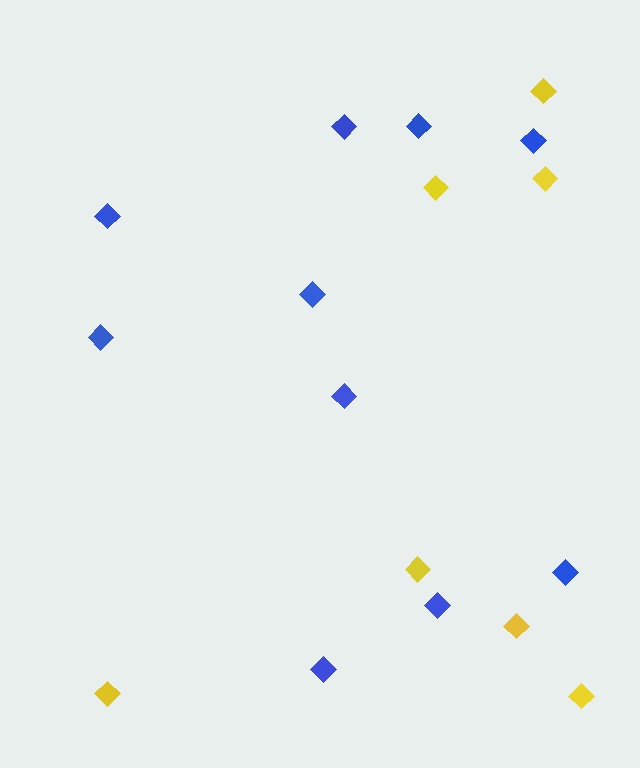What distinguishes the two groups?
There are 2 groups: one group of blue diamonds (10) and one group of yellow diamonds (7).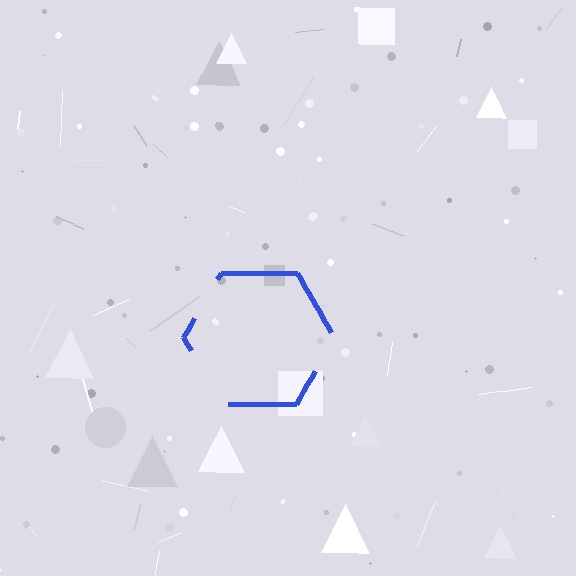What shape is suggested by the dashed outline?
The dashed outline suggests a hexagon.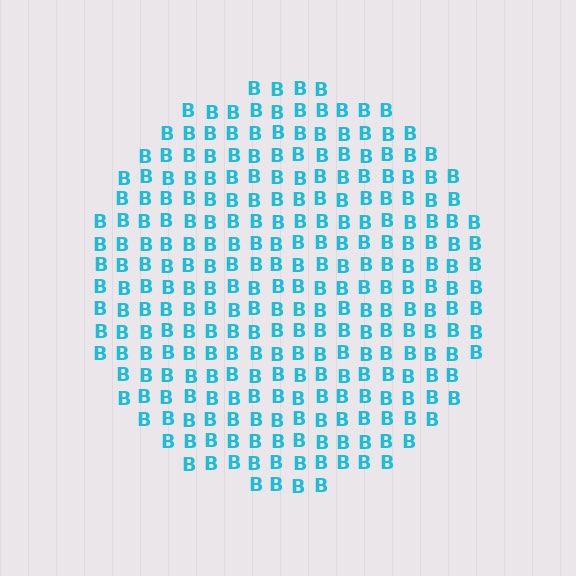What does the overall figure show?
The overall figure shows a circle.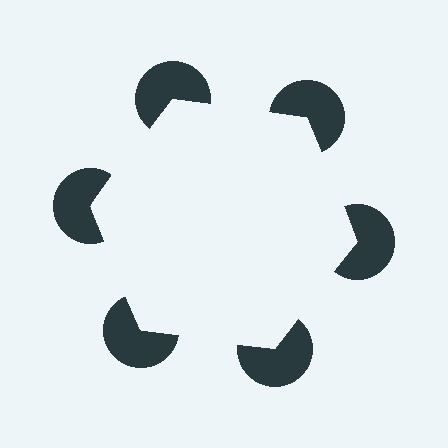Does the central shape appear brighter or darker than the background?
It typically appears slightly brighter than the background, even though no actual brightness change is drawn.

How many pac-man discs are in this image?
There are 6 — one at each vertex of the illusory hexagon.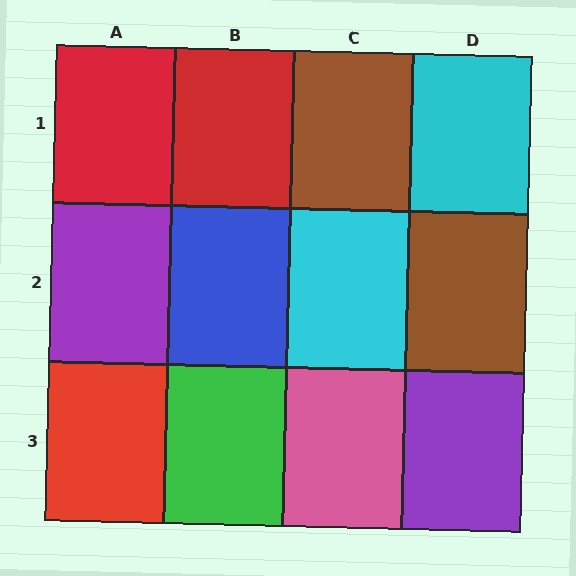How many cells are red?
3 cells are red.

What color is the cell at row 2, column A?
Purple.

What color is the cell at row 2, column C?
Cyan.